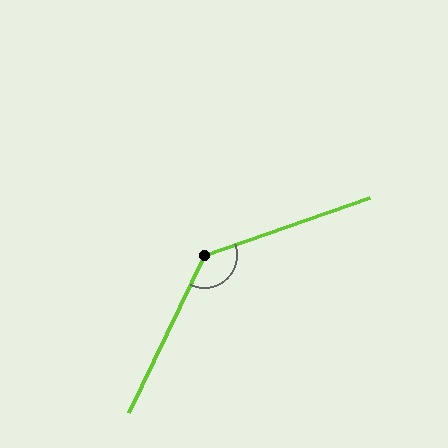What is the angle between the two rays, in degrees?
Approximately 135 degrees.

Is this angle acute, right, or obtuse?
It is obtuse.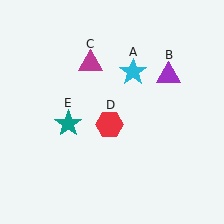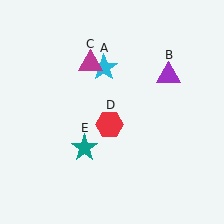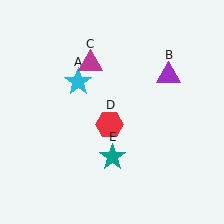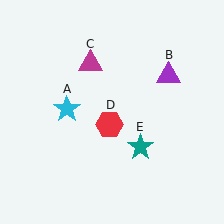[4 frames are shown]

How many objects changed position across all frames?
2 objects changed position: cyan star (object A), teal star (object E).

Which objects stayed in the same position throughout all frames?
Purple triangle (object B) and magenta triangle (object C) and red hexagon (object D) remained stationary.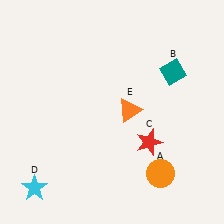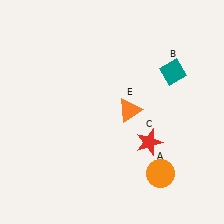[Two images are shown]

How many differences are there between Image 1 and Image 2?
There is 1 difference between the two images.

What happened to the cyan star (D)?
The cyan star (D) was removed in Image 2. It was in the bottom-left area of Image 1.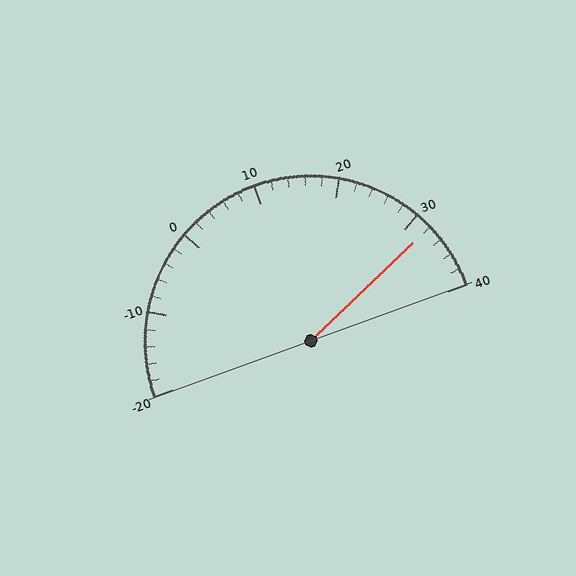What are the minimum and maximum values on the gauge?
The gauge ranges from -20 to 40.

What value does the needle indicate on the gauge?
The needle indicates approximately 32.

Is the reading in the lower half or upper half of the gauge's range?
The reading is in the upper half of the range (-20 to 40).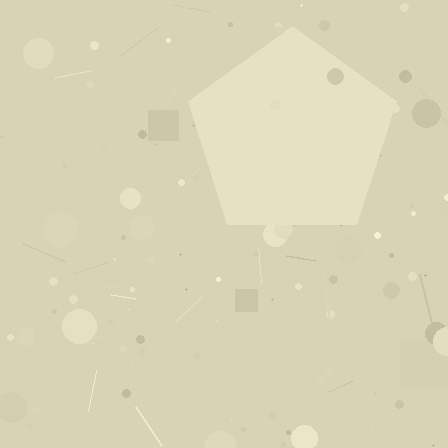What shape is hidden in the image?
A pentagon is hidden in the image.